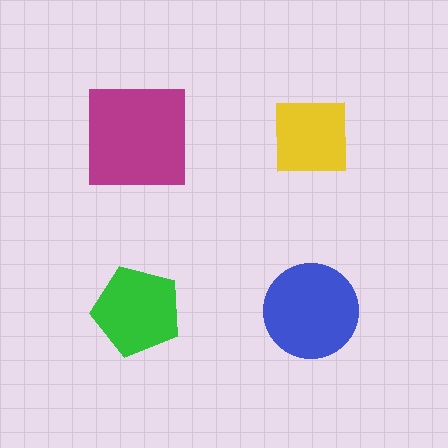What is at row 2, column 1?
A green pentagon.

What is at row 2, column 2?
A blue circle.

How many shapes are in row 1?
2 shapes.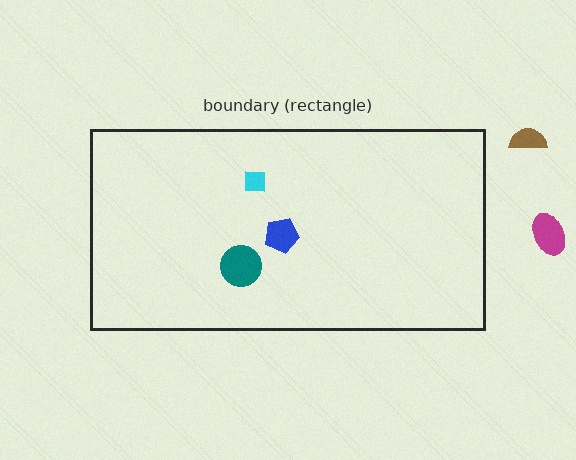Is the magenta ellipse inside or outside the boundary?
Outside.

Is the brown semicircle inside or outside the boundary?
Outside.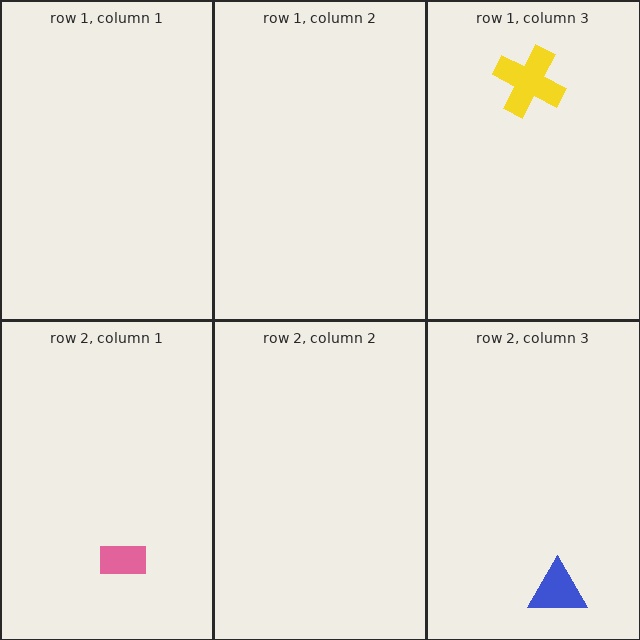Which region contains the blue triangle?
The row 2, column 3 region.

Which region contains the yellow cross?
The row 1, column 3 region.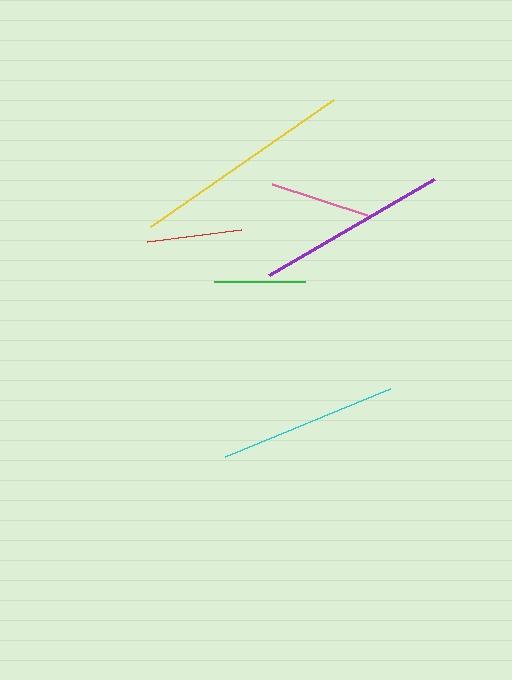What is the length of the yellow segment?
The yellow segment is approximately 222 pixels long.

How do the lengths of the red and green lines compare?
The red and green lines are approximately the same length.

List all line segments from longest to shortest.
From longest to shortest: yellow, purple, cyan, pink, red, green.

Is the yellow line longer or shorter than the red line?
The yellow line is longer than the red line.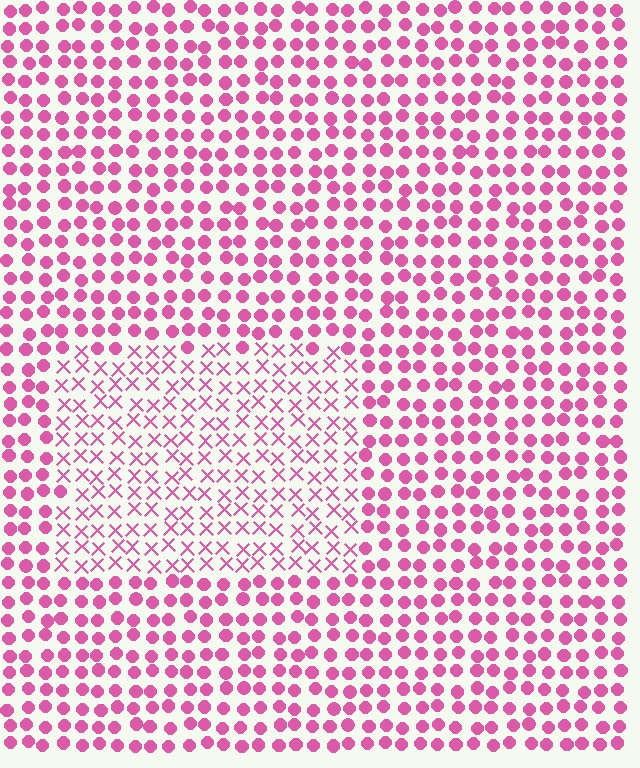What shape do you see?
I see a rectangle.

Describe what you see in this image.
The image is filled with small pink elements arranged in a uniform grid. A rectangle-shaped region contains X marks, while the surrounding area contains circles. The boundary is defined purely by the change in element shape.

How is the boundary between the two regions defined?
The boundary is defined by a change in element shape: X marks inside vs. circles outside. All elements share the same color and spacing.